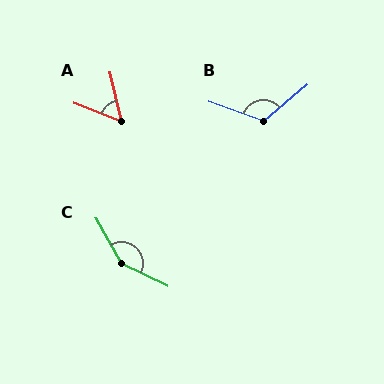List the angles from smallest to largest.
A (56°), B (120°), C (145°).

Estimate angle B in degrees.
Approximately 120 degrees.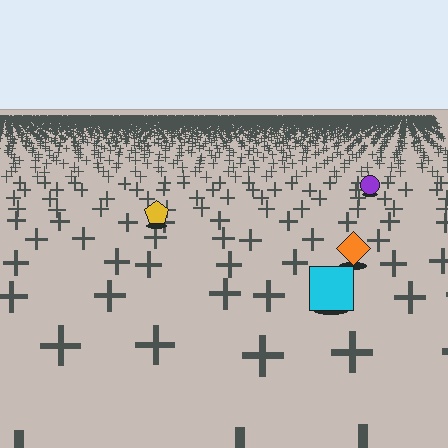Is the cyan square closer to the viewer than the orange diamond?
Yes. The cyan square is closer — you can tell from the texture gradient: the ground texture is coarser near it.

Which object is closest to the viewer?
The cyan square is closest. The texture marks near it are larger and more spread out.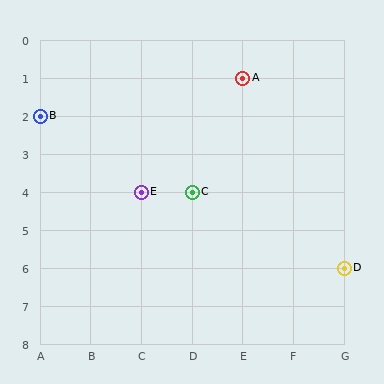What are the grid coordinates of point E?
Point E is at grid coordinates (C, 4).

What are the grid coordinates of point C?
Point C is at grid coordinates (D, 4).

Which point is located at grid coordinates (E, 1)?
Point A is at (E, 1).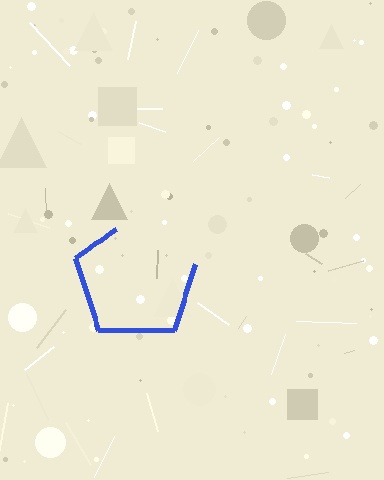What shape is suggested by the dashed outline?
The dashed outline suggests a pentagon.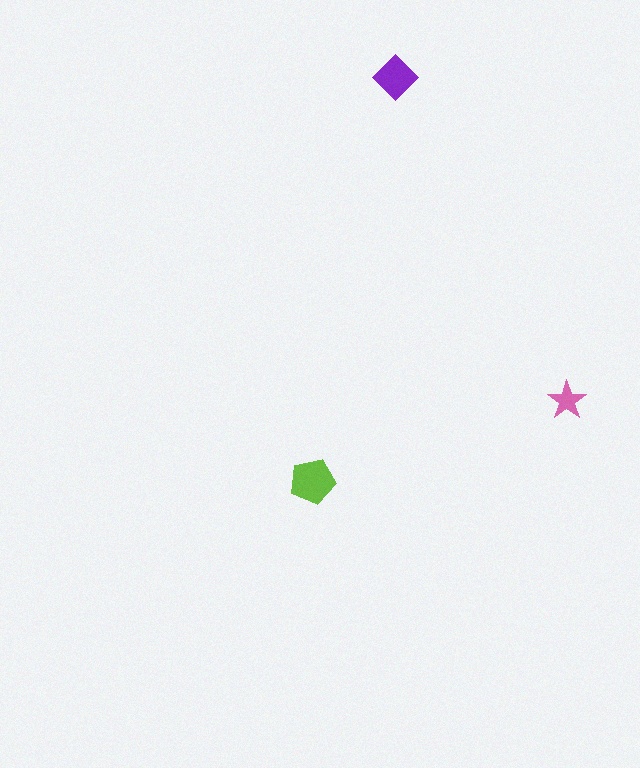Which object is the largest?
The lime pentagon.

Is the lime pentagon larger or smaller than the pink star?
Larger.